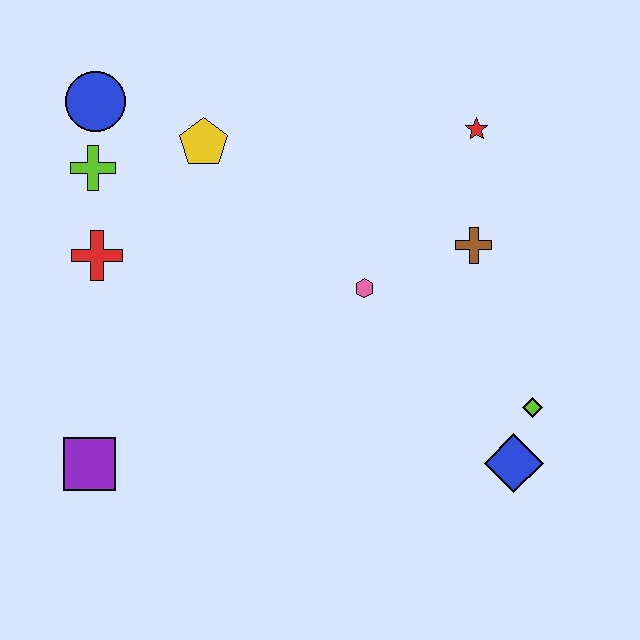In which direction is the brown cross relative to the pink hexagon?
The brown cross is to the right of the pink hexagon.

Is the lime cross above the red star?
No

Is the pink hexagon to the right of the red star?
No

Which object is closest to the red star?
The brown cross is closest to the red star.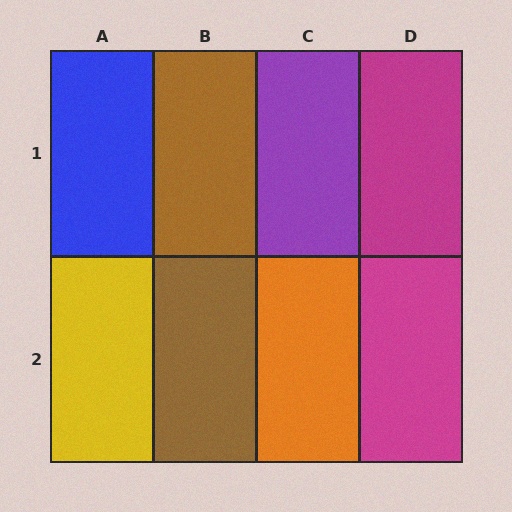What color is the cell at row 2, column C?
Orange.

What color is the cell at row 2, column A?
Yellow.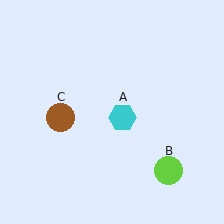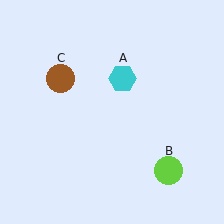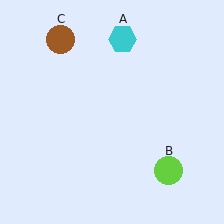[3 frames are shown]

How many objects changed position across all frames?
2 objects changed position: cyan hexagon (object A), brown circle (object C).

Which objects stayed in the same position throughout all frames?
Lime circle (object B) remained stationary.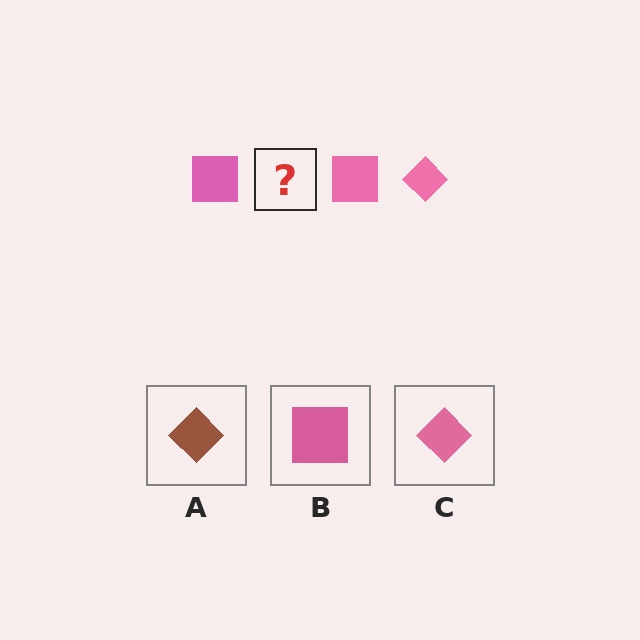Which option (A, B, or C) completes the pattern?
C.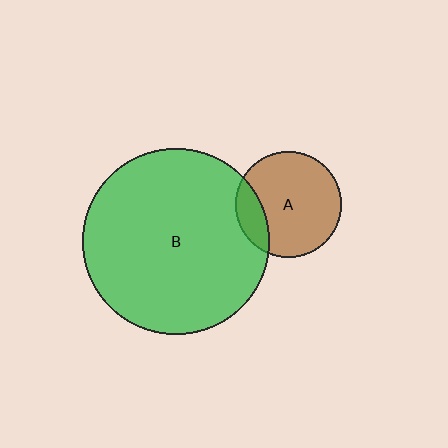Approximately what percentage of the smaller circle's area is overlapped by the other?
Approximately 20%.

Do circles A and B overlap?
Yes.